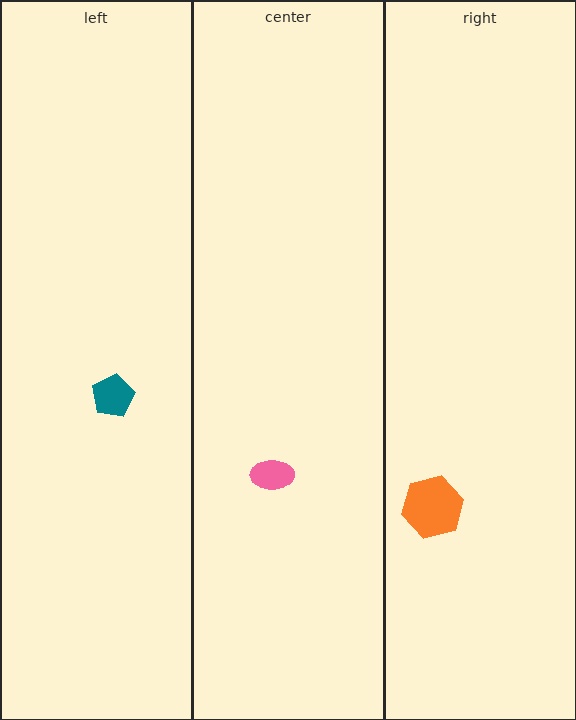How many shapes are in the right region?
1.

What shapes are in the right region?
The orange hexagon.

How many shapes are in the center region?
1.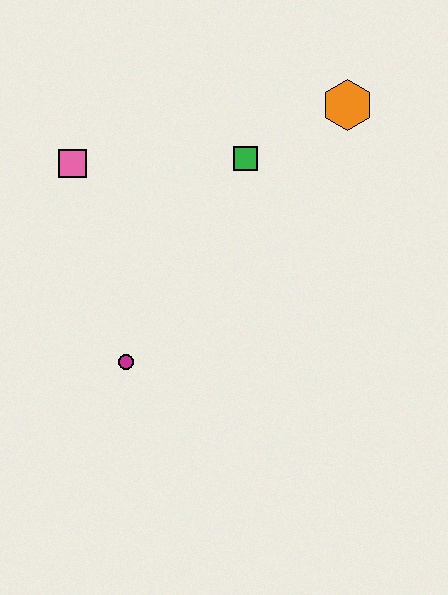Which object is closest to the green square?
The orange hexagon is closest to the green square.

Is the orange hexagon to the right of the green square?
Yes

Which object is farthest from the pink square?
The orange hexagon is farthest from the pink square.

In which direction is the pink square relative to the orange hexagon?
The pink square is to the left of the orange hexagon.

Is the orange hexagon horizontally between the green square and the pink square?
No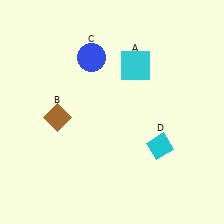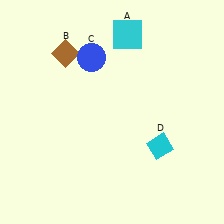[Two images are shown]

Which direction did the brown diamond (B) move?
The brown diamond (B) moved up.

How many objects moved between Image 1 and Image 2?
2 objects moved between the two images.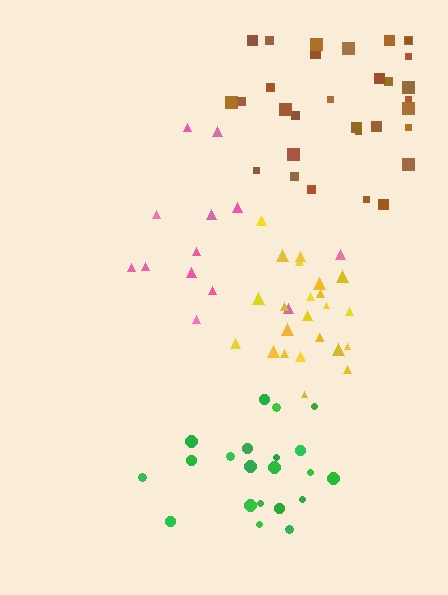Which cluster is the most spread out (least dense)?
Pink.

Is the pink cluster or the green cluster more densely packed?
Green.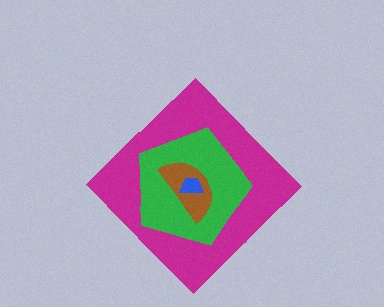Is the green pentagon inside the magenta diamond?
Yes.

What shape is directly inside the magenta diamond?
The green pentagon.